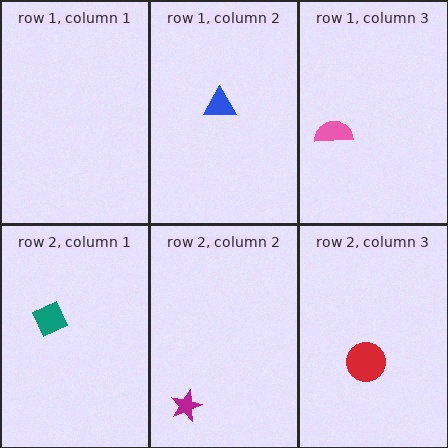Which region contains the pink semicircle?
The row 1, column 3 region.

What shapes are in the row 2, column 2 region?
The magenta star.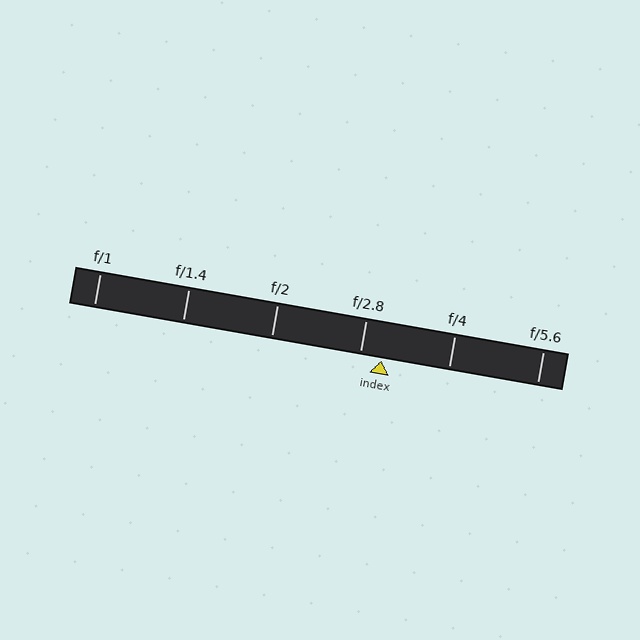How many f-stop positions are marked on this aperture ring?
There are 6 f-stop positions marked.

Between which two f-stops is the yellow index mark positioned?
The index mark is between f/2.8 and f/4.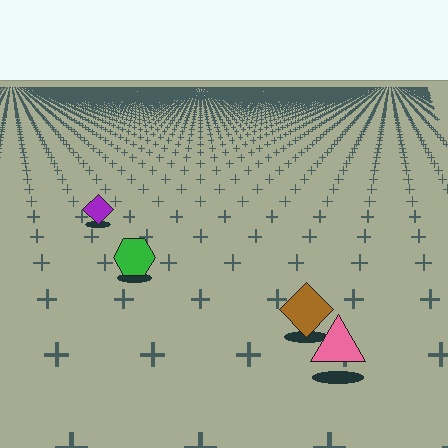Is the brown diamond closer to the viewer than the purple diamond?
Yes. The brown diamond is closer — you can tell from the texture gradient: the ground texture is coarser near it.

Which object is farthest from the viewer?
The purple diamond is farthest from the viewer. It appears smaller and the ground texture around it is denser.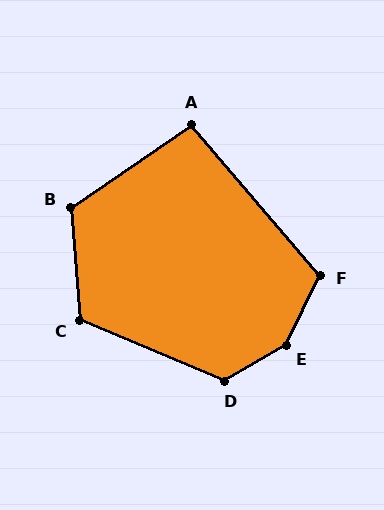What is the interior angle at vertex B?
Approximately 120 degrees (obtuse).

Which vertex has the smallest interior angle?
A, at approximately 96 degrees.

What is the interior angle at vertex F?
Approximately 113 degrees (obtuse).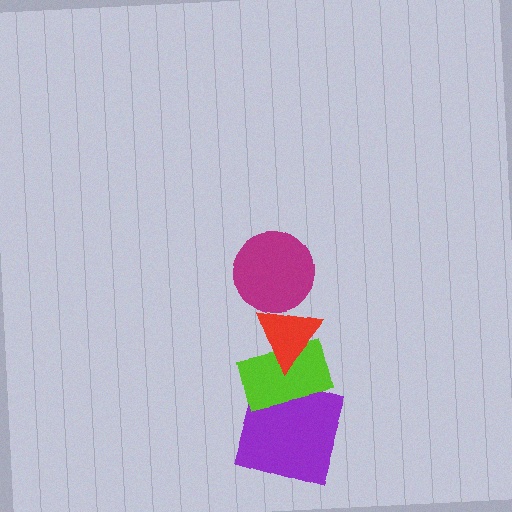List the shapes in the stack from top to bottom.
From top to bottom: the magenta circle, the red triangle, the lime rectangle, the purple square.